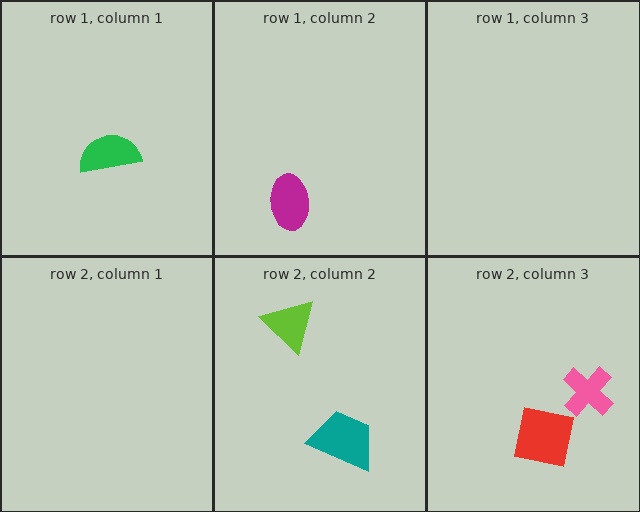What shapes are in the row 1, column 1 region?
The green semicircle.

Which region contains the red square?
The row 2, column 3 region.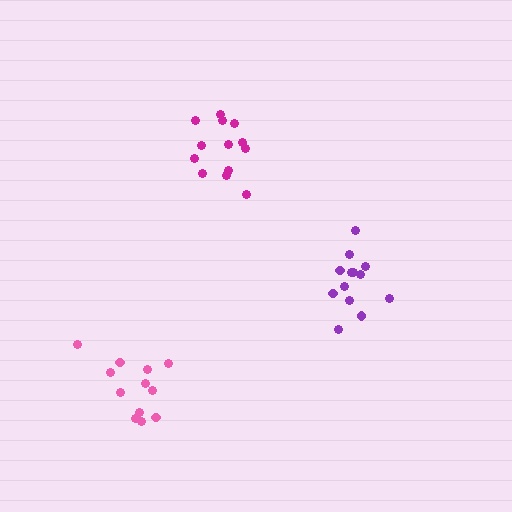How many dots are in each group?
Group 1: 13 dots, Group 2: 12 dots, Group 3: 13 dots (38 total).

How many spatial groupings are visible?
There are 3 spatial groupings.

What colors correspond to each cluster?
The clusters are colored: purple, pink, magenta.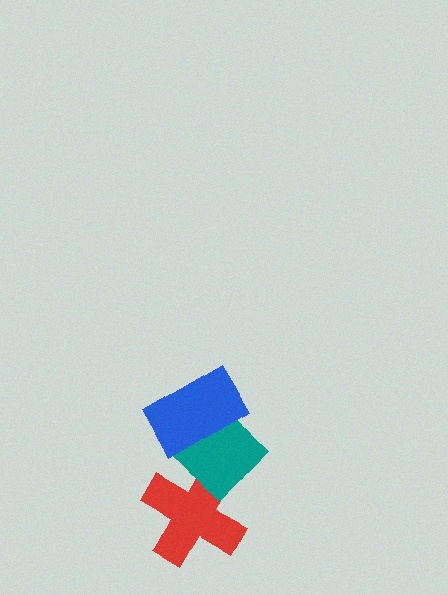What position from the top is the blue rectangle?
The blue rectangle is 1st from the top.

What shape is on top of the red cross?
The teal diamond is on top of the red cross.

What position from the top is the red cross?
The red cross is 3rd from the top.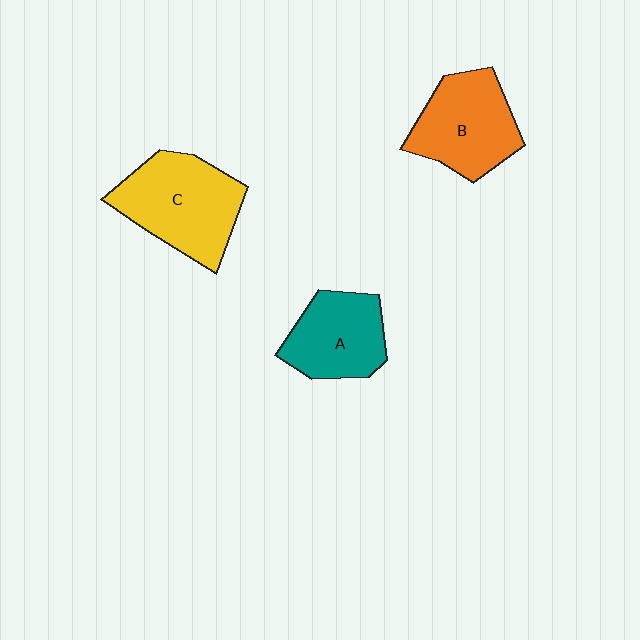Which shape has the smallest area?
Shape A (teal).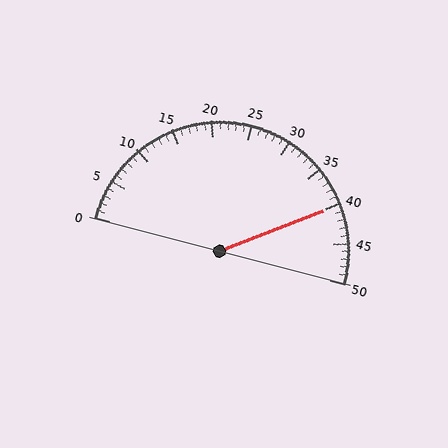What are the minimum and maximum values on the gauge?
The gauge ranges from 0 to 50.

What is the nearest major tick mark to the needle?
The nearest major tick mark is 40.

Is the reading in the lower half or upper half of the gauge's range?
The reading is in the upper half of the range (0 to 50).